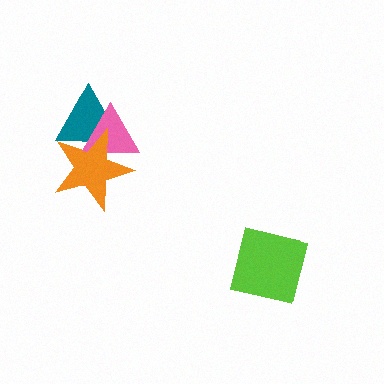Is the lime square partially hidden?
No, no other shape covers it.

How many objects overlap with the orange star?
2 objects overlap with the orange star.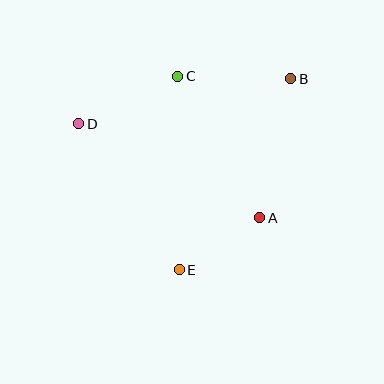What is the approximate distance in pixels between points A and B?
The distance between A and B is approximately 143 pixels.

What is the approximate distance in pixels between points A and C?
The distance between A and C is approximately 163 pixels.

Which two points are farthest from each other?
Points B and E are farthest from each other.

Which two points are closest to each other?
Points A and E are closest to each other.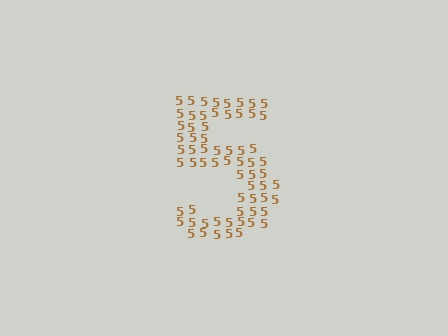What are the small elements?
The small elements are digit 5's.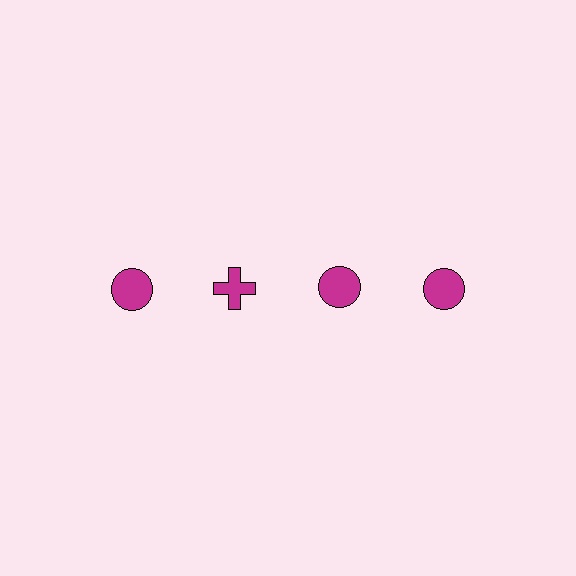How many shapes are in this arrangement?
There are 4 shapes arranged in a grid pattern.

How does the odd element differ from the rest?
It has a different shape: cross instead of circle.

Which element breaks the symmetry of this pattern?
The magenta cross in the top row, second from left column breaks the symmetry. All other shapes are magenta circles.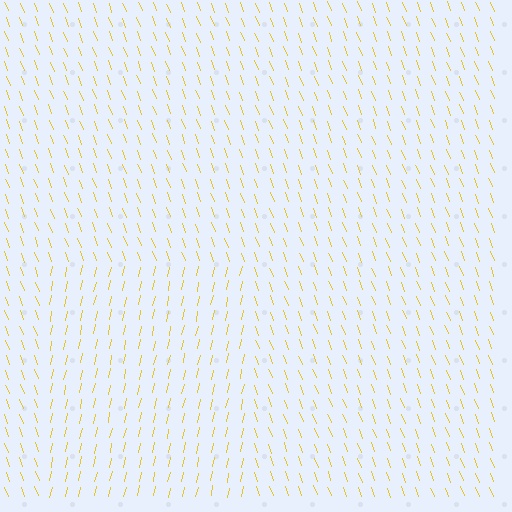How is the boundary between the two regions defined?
The boundary is defined purely by a change in line orientation (approximately 33 degrees difference). All lines are the same color and thickness.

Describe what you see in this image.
The image is filled with small yellow line segments. A rectangle region in the image has lines oriented differently from the surrounding lines, creating a visible texture boundary.